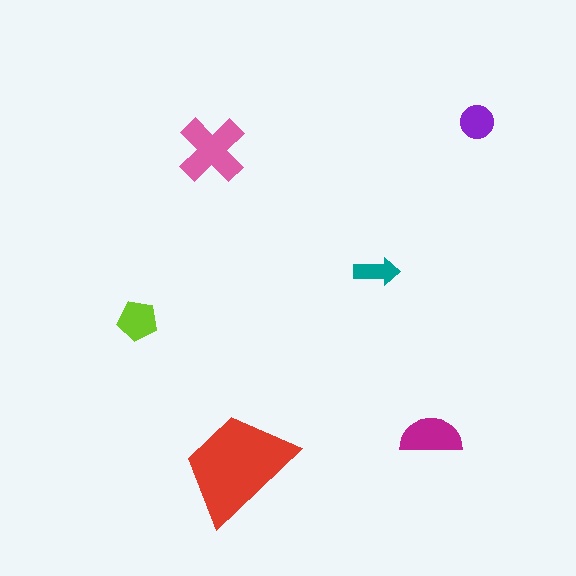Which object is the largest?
The red trapezoid.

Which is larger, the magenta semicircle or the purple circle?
The magenta semicircle.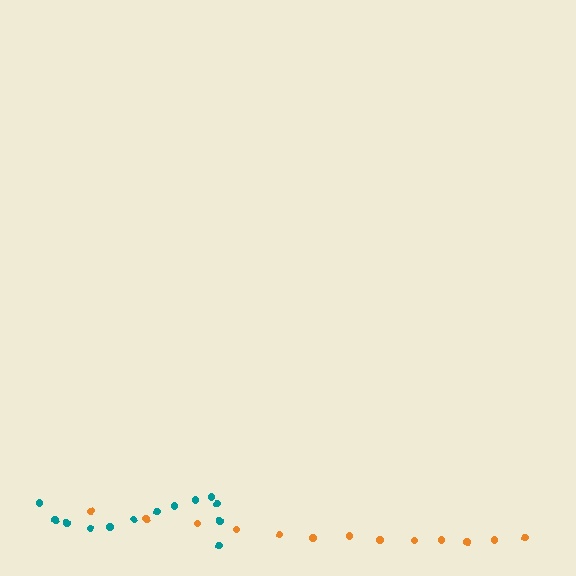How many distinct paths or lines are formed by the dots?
There are 2 distinct paths.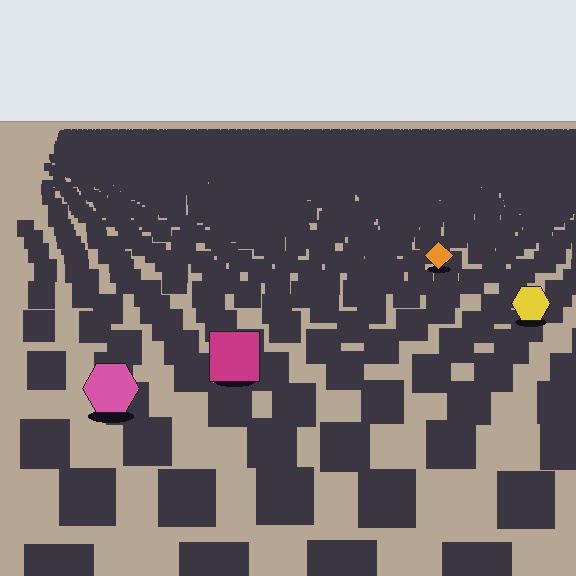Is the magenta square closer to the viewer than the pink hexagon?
No. The pink hexagon is closer — you can tell from the texture gradient: the ground texture is coarser near it.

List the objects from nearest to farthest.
From nearest to farthest: the pink hexagon, the magenta square, the yellow hexagon, the orange diamond.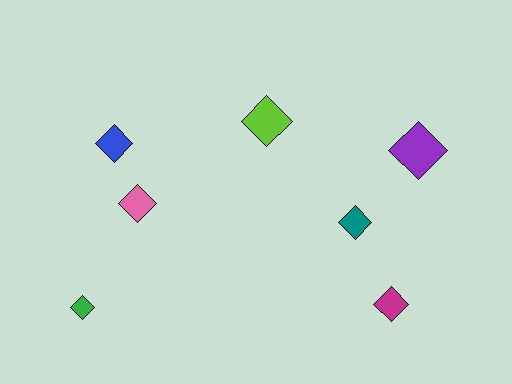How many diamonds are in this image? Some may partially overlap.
There are 7 diamonds.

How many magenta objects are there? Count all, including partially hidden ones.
There is 1 magenta object.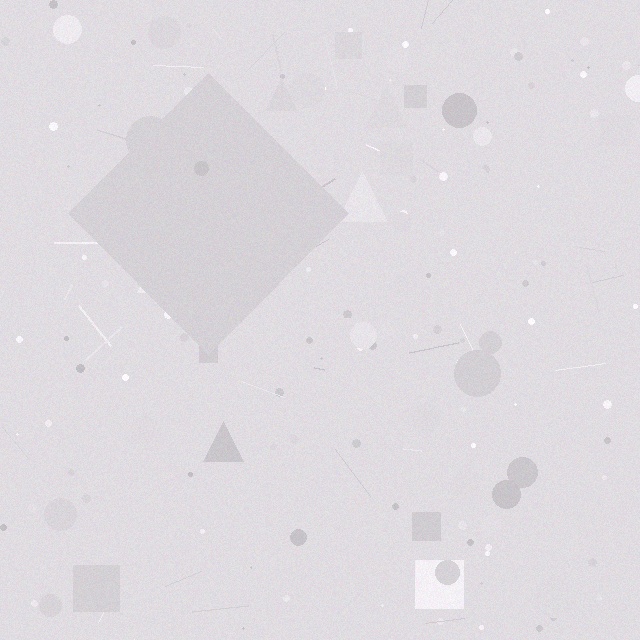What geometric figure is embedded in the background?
A diamond is embedded in the background.